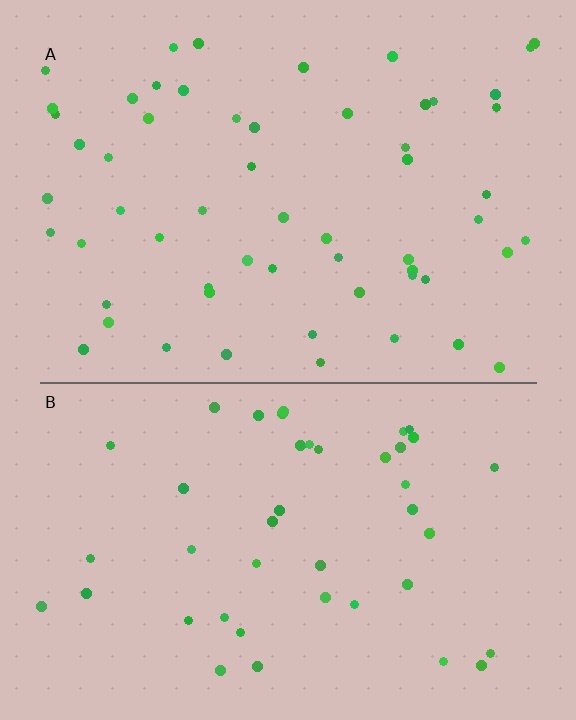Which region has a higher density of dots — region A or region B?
A (the top).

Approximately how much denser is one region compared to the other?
Approximately 1.3× — region A over region B.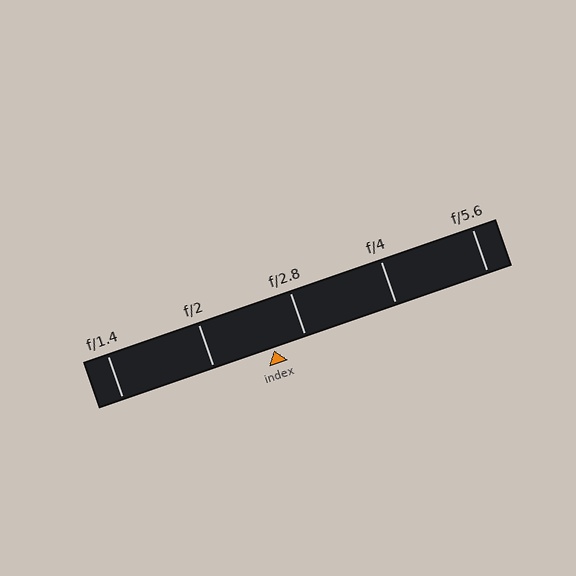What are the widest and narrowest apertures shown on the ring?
The widest aperture shown is f/1.4 and the narrowest is f/5.6.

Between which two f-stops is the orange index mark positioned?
The index mark is between f/2 and f/2.8.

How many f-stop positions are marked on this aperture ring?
There are 5 f-stop positions marked.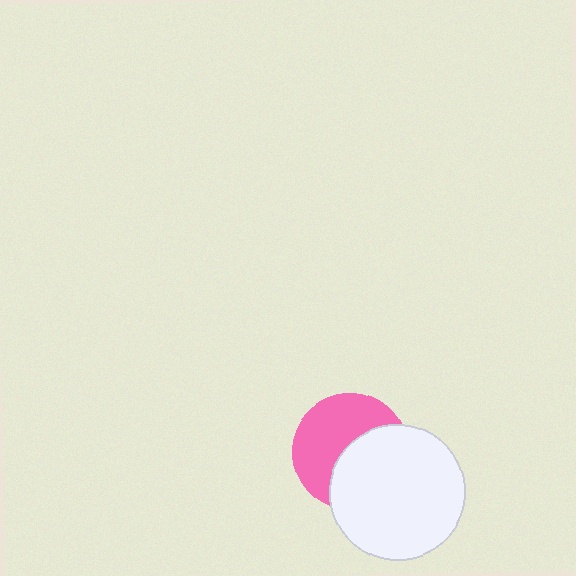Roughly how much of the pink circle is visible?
About half of it is visible (roughly 53%).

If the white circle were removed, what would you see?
You would see the complete pink circle.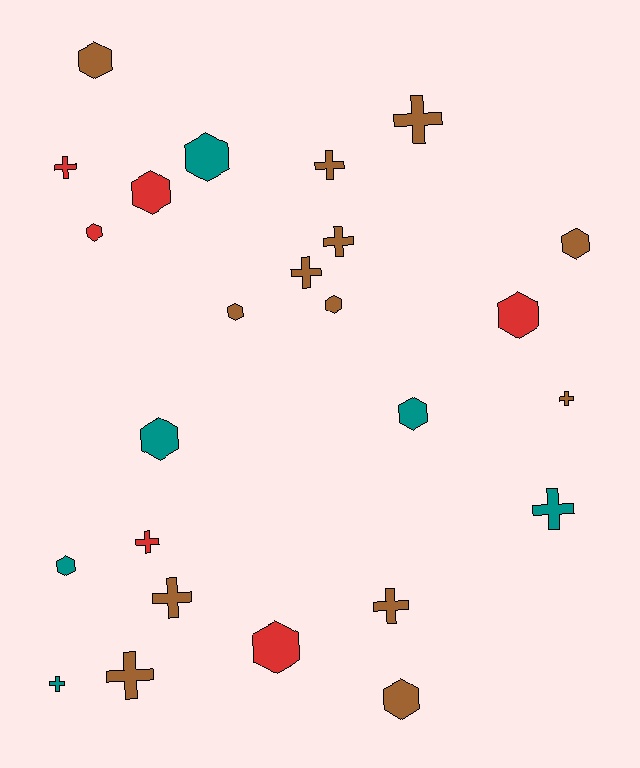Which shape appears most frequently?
Hexagon, with 13 objects.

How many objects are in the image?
There are 25 objects.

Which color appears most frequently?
Brown, with 13 objects.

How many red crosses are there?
There are 2 red crosses.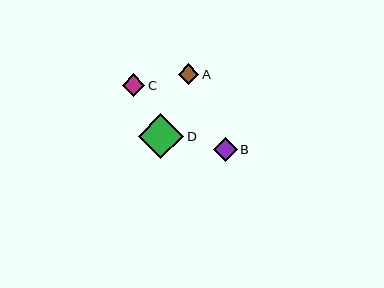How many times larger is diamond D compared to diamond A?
Diamond D is approximately 2.2 times the size of diamond A.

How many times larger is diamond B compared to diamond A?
Diamond B is approximately 1.2 times the size of diamond A.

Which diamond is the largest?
Diamond D is the largest with a size of approximately 46 pixels.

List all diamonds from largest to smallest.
From largest to smallest: D, B, C, A.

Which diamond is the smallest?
Diamond A is the smallest with a size of approximately 21 pixels.